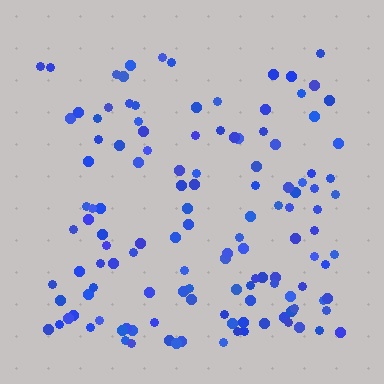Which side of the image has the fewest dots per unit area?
The top.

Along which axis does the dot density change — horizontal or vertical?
Vertical.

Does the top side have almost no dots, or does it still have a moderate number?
Still a moderate number, just noticeably fewer than the bottom.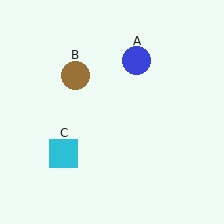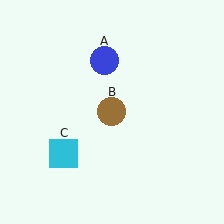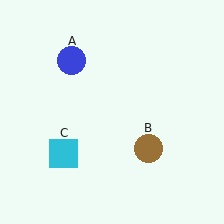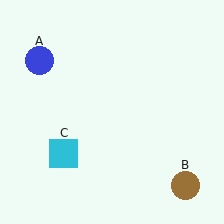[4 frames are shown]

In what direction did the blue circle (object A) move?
The blue circle (object A) moved left.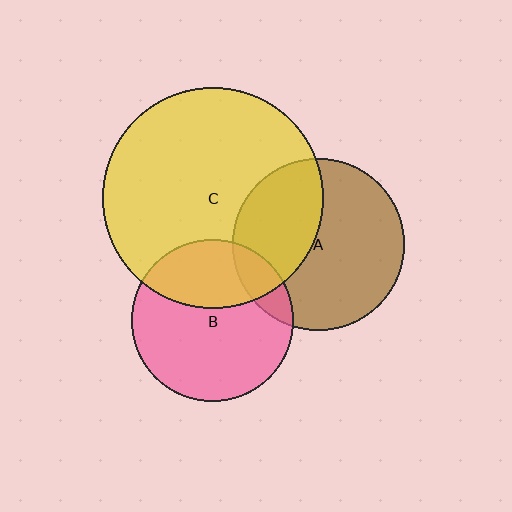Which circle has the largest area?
Circle C (yellow).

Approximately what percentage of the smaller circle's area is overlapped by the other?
Approximately 40%.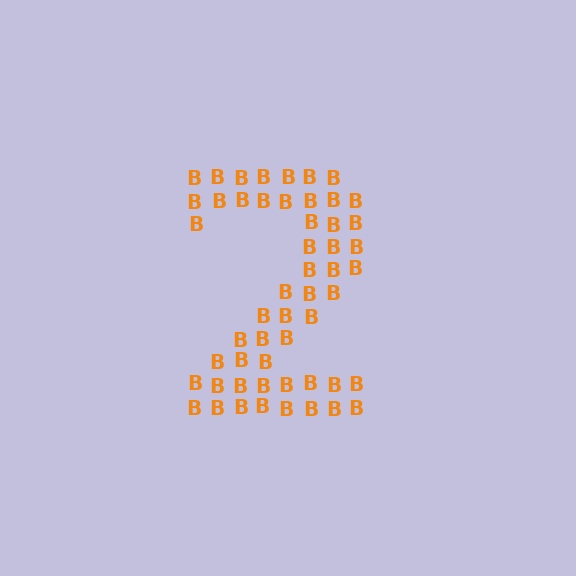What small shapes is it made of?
It is made of small letter B's.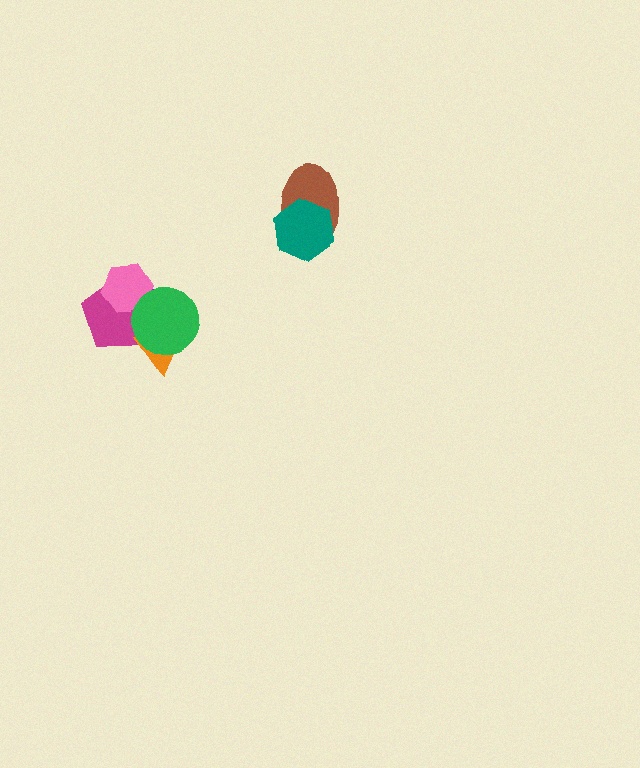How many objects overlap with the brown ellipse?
1 object overlaps with the brown ellipse.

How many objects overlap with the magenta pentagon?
4 objects overlap with the magenta pentagon.